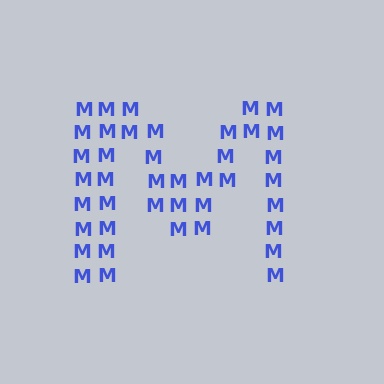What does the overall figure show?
The overall figure shows the letter M.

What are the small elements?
The small elements are letter M's.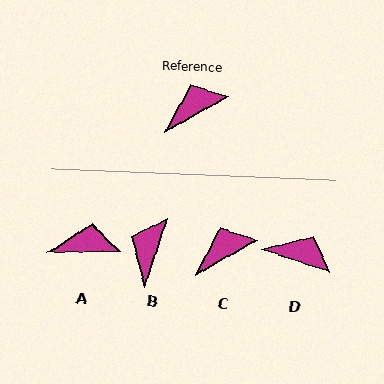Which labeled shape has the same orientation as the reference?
C.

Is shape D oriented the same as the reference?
No, it is off by about 48 degrees.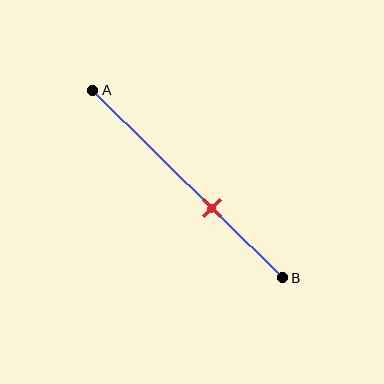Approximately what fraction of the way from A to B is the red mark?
The red mark is approximately 65% of the way from A to B.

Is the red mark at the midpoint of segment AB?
No, the mark is at about 65% from A, not at the 50% midpoint.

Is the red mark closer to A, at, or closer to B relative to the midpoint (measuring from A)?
The red mark is closer to point B than the midpoint of segment AB.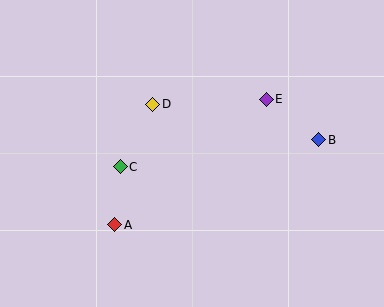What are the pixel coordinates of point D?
Point D is at (153, 104).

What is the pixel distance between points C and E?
The distance between C and E is 161 pixels.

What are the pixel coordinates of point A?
Point A is at (115, 225).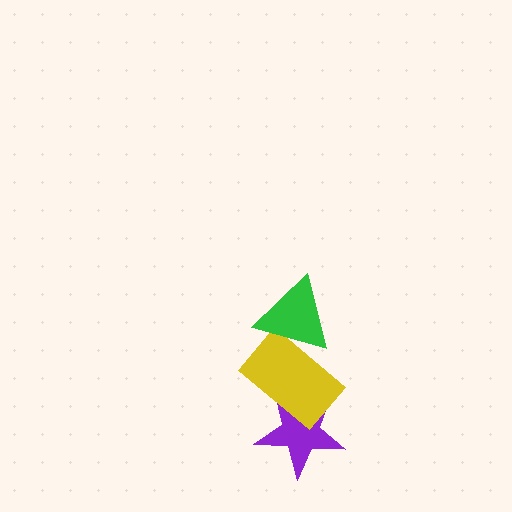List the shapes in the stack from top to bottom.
From top to bottom: the green triangle, the yellow rectangle, the purple star.